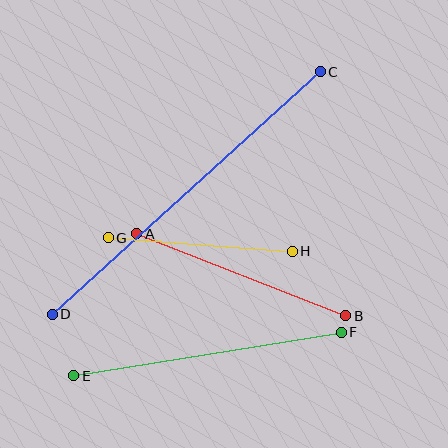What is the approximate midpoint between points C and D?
The midpoint is at approximately (186, 193) pixels.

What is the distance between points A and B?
The distance is approximately 225 pixels.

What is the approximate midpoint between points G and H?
The midpoint is at approximately (200, 245) pixels.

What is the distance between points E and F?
The distance is approximately 271 pixels.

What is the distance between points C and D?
The distance is approximately 361 pixels.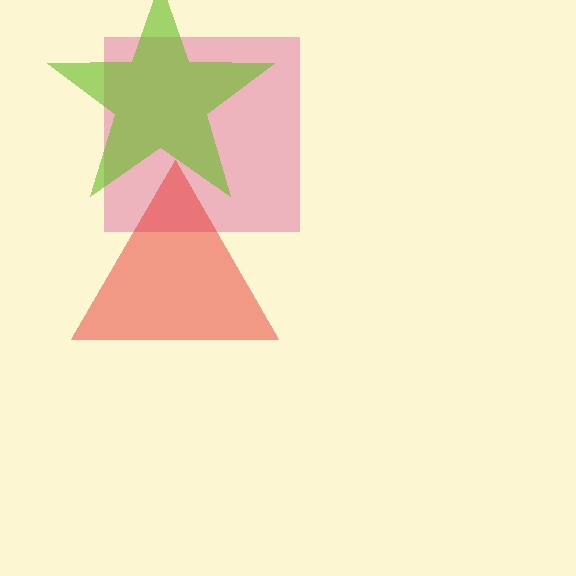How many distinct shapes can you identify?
There are 3 distinct shapes: a pink square, a red triangle, a lime star.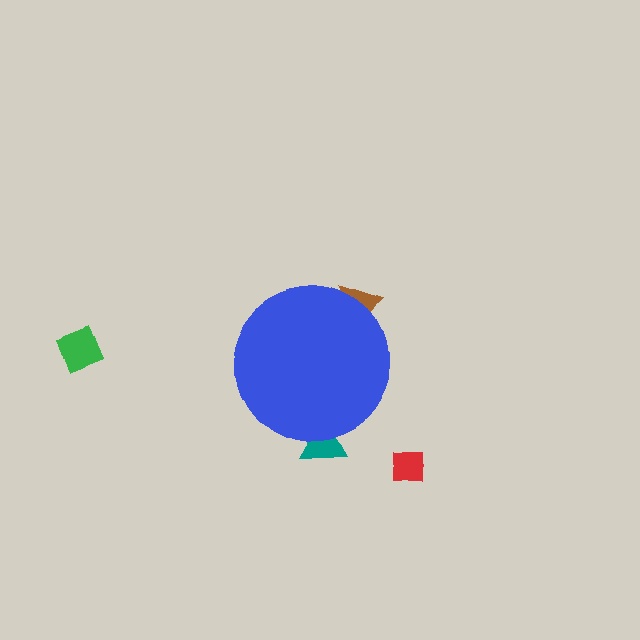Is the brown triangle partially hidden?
Yes, the brown triangle is partially hidden behind the blue circle.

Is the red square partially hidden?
No, the red square is fully visible.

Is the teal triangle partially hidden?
Yes, the teal triangle is partially hidden behind the blue circle.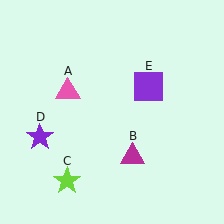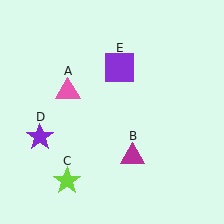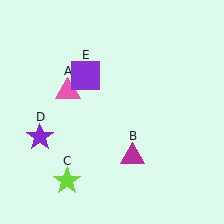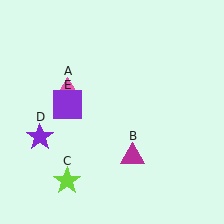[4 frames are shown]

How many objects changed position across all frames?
1 object changed position: purple square (object E).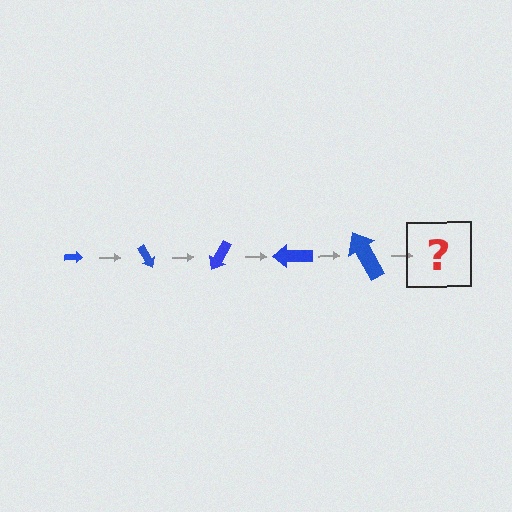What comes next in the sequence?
The next element should be an arrow, larger than the previous one and rotated 300 degrees from the start.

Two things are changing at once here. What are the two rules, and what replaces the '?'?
The two rules are that the arrow grows larger each step and it rotates 60 degrees each step. The '?' should be an arrow, larger than the previous one and rotated 300 degrees from the start.